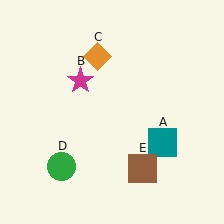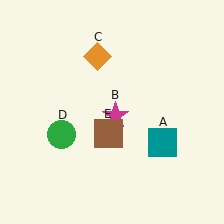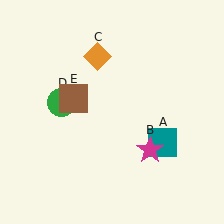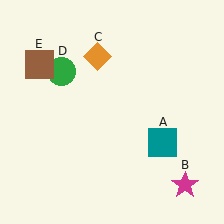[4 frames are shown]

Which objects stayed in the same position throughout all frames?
Teal square (object A) and orange diamond (object C) remained stationary.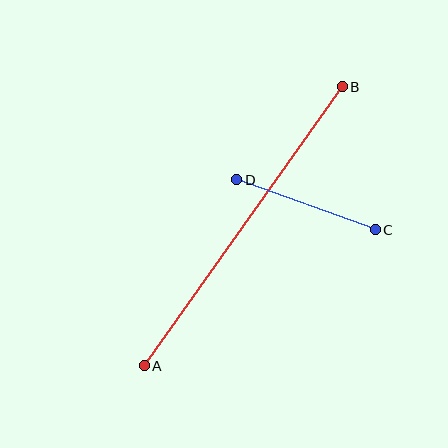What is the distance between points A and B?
The distance is approximately 342 pixels.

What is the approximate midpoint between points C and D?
The midpoint is at approximately (306, 205) pixels.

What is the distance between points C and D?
The distance is approximately 147 pixels.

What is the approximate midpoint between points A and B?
The midpoint is at approximately (243, 226) pixels.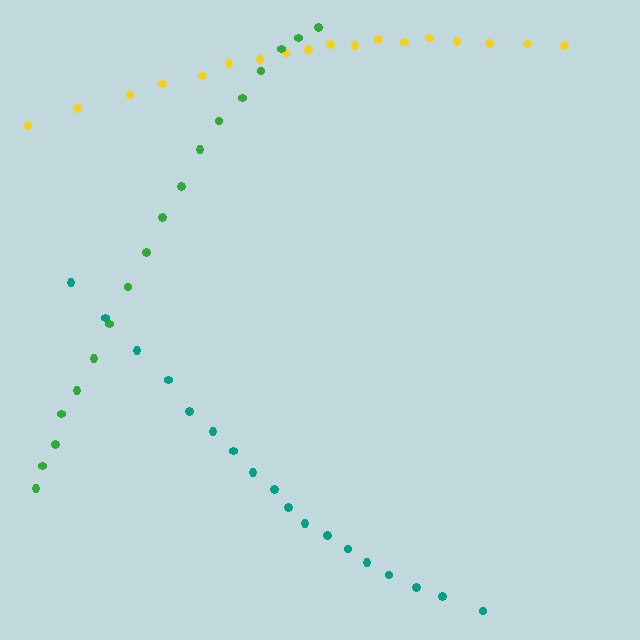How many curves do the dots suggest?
There are 3 distinct paths.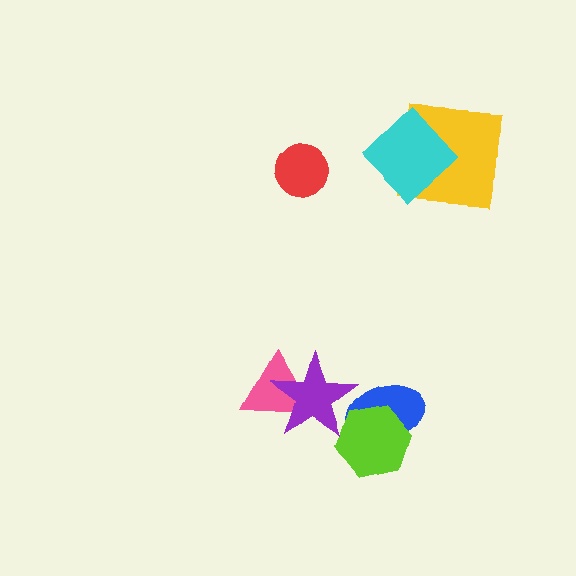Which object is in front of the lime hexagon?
The purple star is in front of the lime hexagon.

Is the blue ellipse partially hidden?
Yes, it is partially covered by another shape.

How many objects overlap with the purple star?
3 objects overlap with the purple star.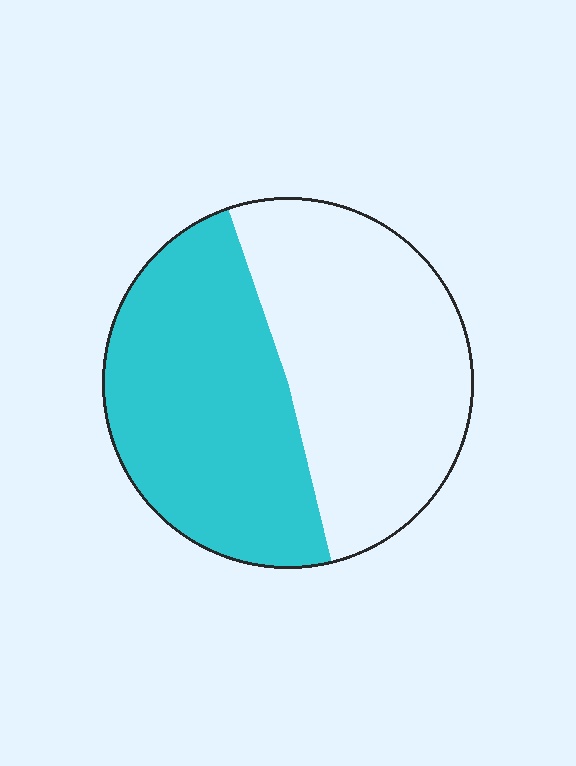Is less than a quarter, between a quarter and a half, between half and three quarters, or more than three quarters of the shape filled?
Between a quarter and a half.